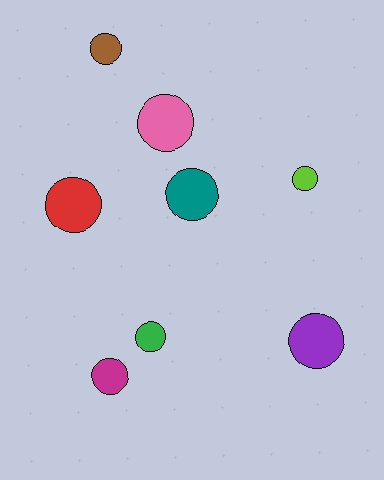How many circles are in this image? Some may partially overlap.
There are 8 circles.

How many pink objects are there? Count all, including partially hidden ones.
There is 1 pink object.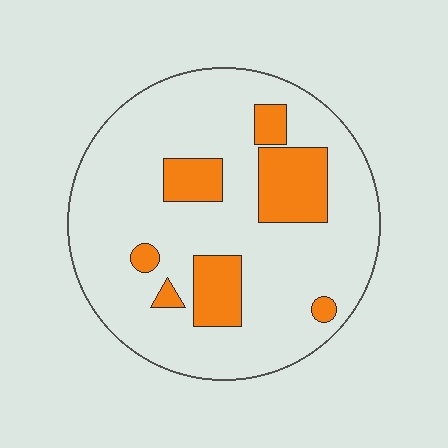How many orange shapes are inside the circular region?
7.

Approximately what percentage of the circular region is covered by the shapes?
Approximately 20%.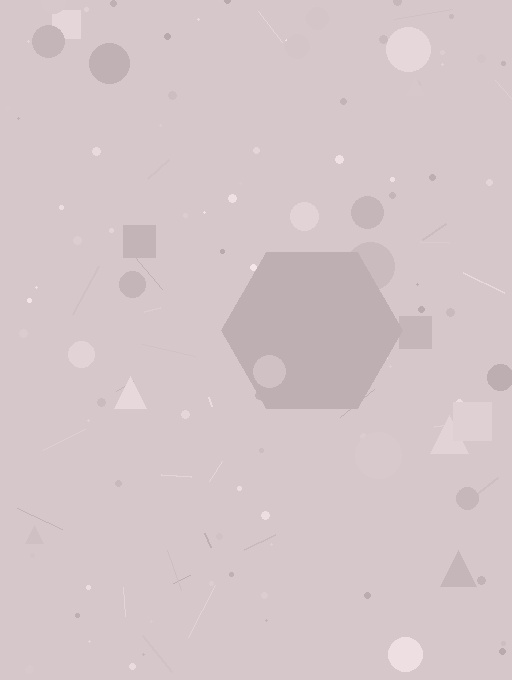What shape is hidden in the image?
A hexagon is hidden in the image.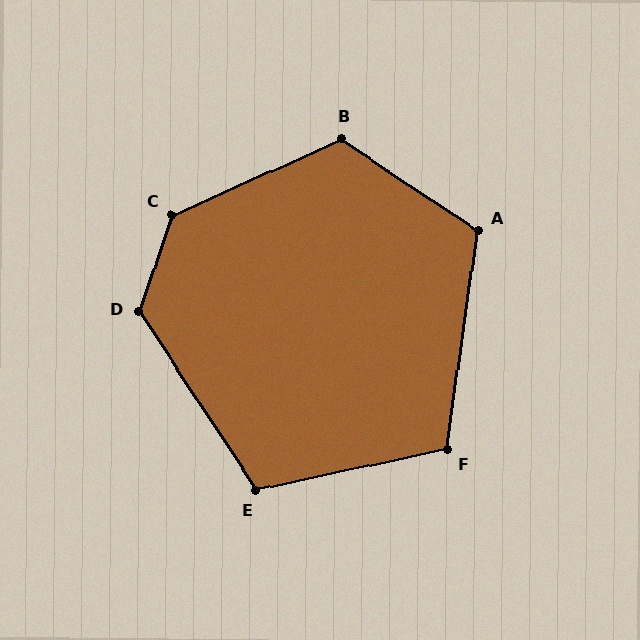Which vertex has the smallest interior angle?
F, at approximately 110 degrees.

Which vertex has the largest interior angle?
C, at approximately 133 degrees.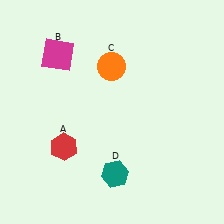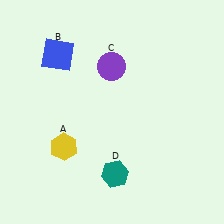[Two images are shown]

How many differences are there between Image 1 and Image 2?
There are 3 differences between the two images.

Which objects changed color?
A changed from red to yellow. B changed from magenta to blue. C changed from orange to purple.